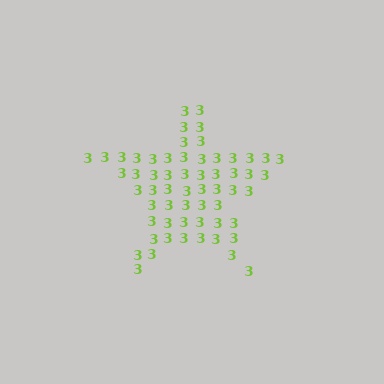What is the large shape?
The large shape is a star.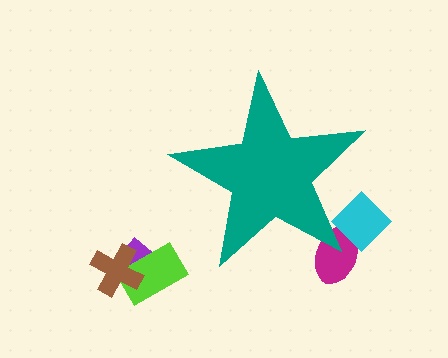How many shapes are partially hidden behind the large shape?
2 shapes are partially hidden.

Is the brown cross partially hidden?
No, the brown cross is fully visible.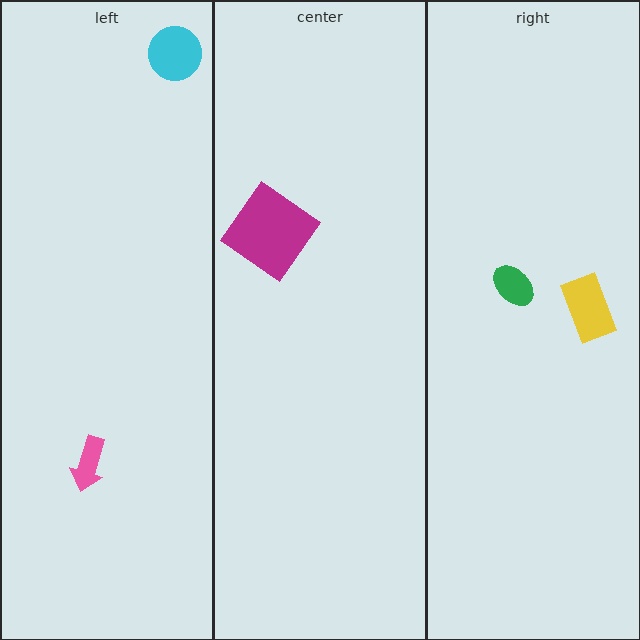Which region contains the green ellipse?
The right region.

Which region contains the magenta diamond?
The center region.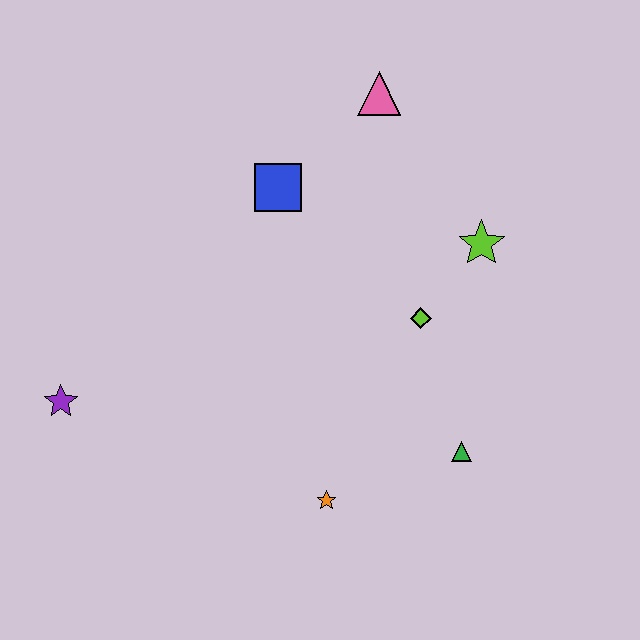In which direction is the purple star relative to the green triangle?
The purple star is to the left of the green triangle.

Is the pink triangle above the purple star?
Yes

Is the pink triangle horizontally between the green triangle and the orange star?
Yes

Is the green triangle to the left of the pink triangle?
No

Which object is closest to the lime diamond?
The lime star is closest to the lime diamond.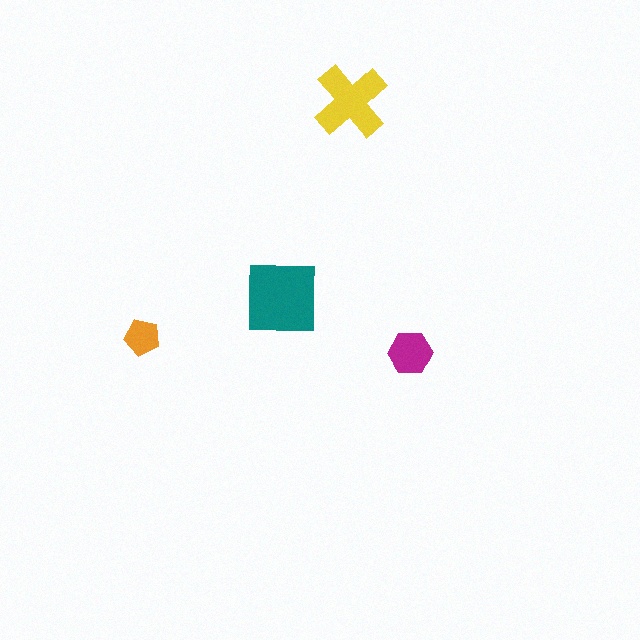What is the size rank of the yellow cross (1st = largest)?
2nd.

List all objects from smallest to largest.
The orange pentagon, the magenta hexagon, the yellow cross, the teal square.